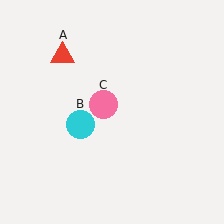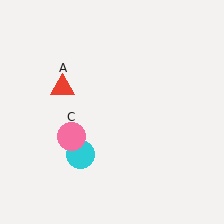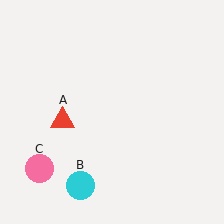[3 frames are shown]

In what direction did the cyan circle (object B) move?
The cyan circle (object B) moved down.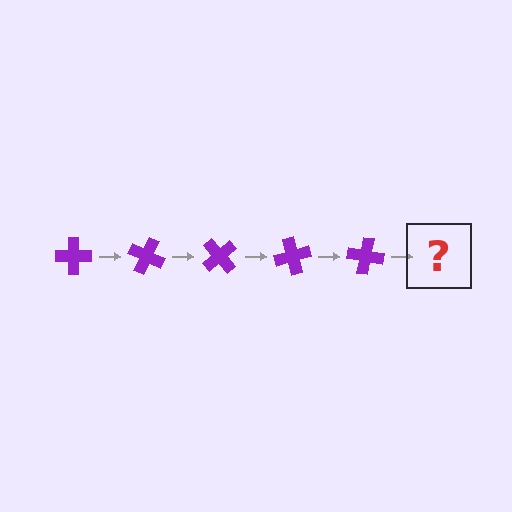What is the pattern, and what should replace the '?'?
The pattern is that the cross rotates 25 degrees each step. The '?' should be a purple cross rotated 125 degrees.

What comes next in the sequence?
The next element should be a purple cross rotated 125 degrees.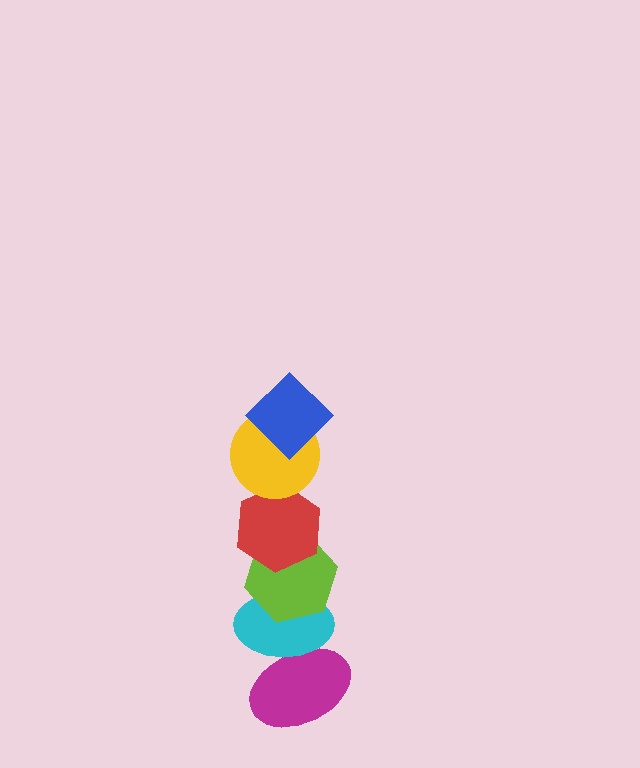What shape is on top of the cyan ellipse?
The lime hexagon is on top of the cyan ellipse.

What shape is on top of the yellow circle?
The blue diamond is on top of the yellow circle.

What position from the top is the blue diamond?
The blue diamond is 1st from the top.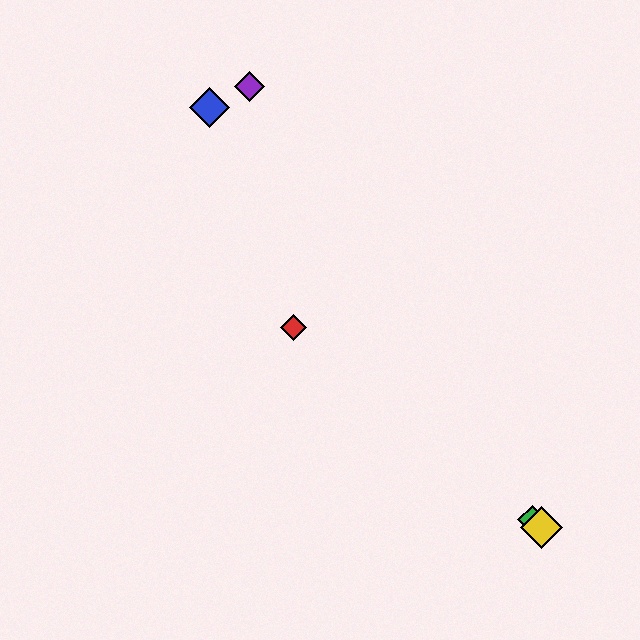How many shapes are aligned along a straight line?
3 shapes (the red diamond, the green diamond, the yellow diamond) are aligned along a straight line.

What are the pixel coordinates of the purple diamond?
The purple diamond is at (249, 86).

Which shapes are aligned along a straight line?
The red diamond, the green diamond, the yellow diamond are aligned along a straight line.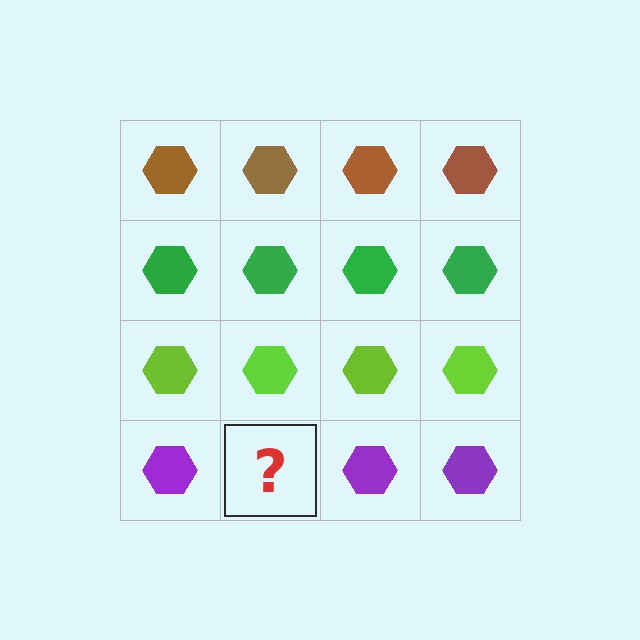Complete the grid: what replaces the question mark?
The question mark should be replaced with a purple hexagon.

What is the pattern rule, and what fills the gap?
The rule is that each row has a consistent color. The gap should be filled with a purple hexagon.